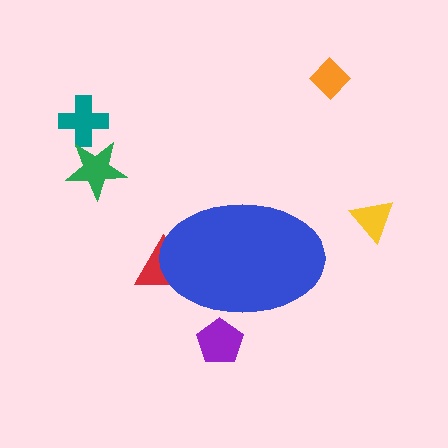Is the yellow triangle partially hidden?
No, the yellow triangle is fully visible.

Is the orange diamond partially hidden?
No, the orange diamond is fully visible.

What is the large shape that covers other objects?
A blue ellipse.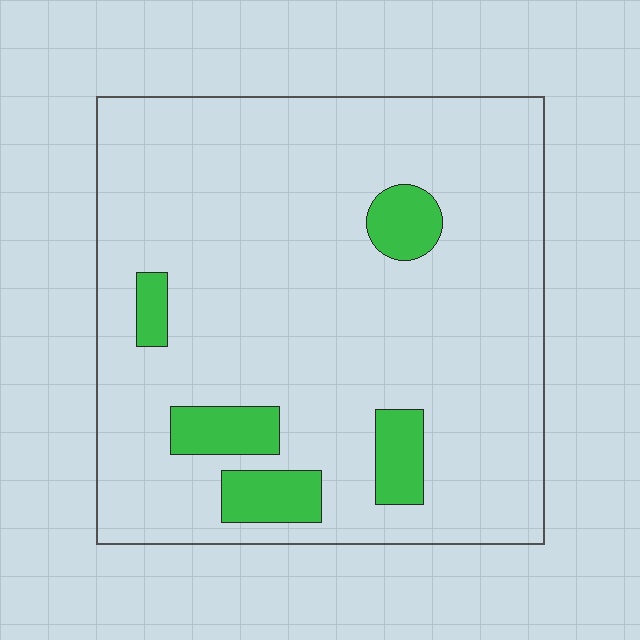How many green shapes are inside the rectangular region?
5.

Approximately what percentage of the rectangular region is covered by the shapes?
Approximately 10%.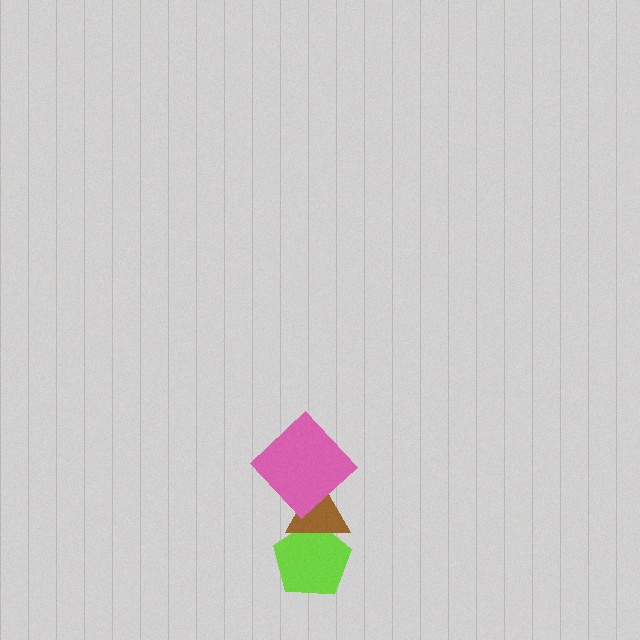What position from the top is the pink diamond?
The pink diamond is 1st from the top.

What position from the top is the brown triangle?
The brown triangle is 2nd from the top.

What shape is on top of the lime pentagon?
The brown triangle is on top of the lime pentagon.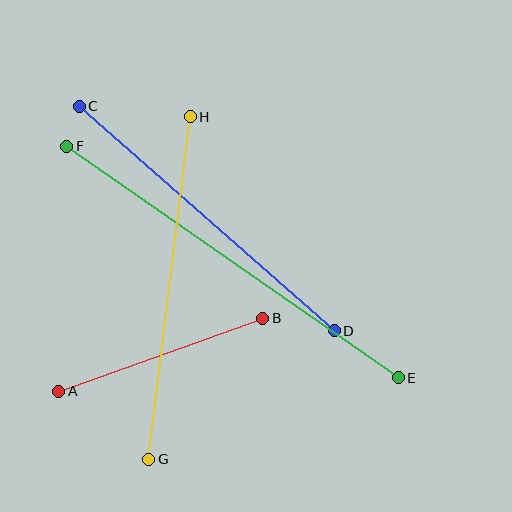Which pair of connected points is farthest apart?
Points E and F are farthest apart.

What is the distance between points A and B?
The distance is approximately 217 pixels.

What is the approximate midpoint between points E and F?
The midpoint is at approximately (233, 262) pixels.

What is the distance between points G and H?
The distance is approximately 345 pixels.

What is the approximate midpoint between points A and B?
The midpoint is at approximately (161, 355) pixels.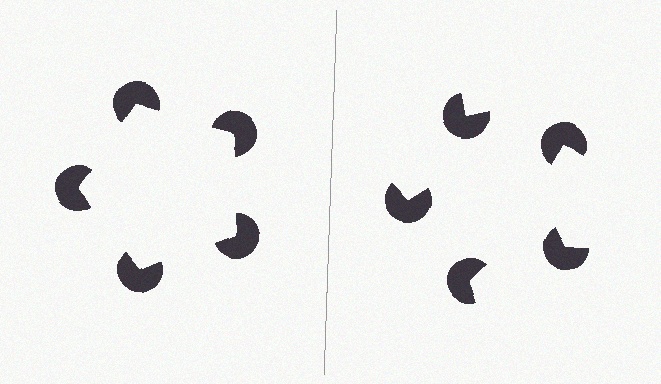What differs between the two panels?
The pac-man discs are positioned identically on both sides; only the wedge orientations differ. On the left they align to a pentagon; on the right they are misaligned.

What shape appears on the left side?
An illusory pentagon.